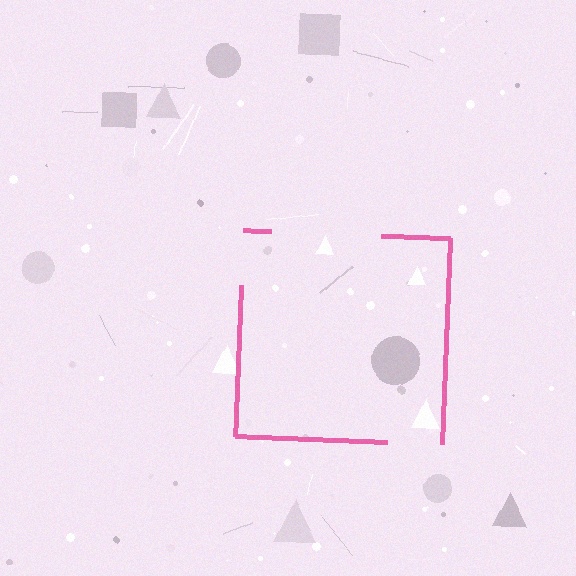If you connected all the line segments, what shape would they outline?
They would outline a square.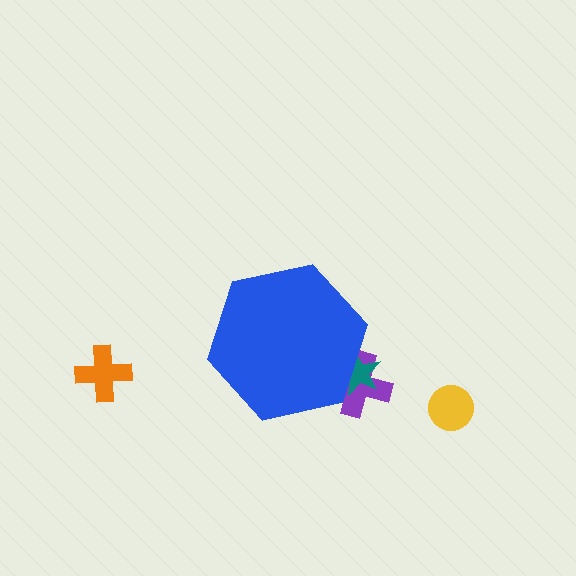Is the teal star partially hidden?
Yes, the teal star is partially hidden behind the blue hexagon.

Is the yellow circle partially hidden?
No, the yellow circle is fully visible.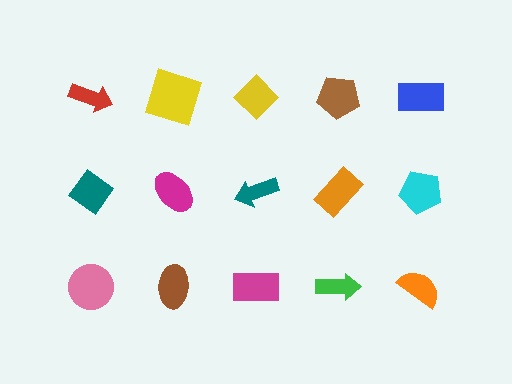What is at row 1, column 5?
A blue rectangle.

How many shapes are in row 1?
5 shapes.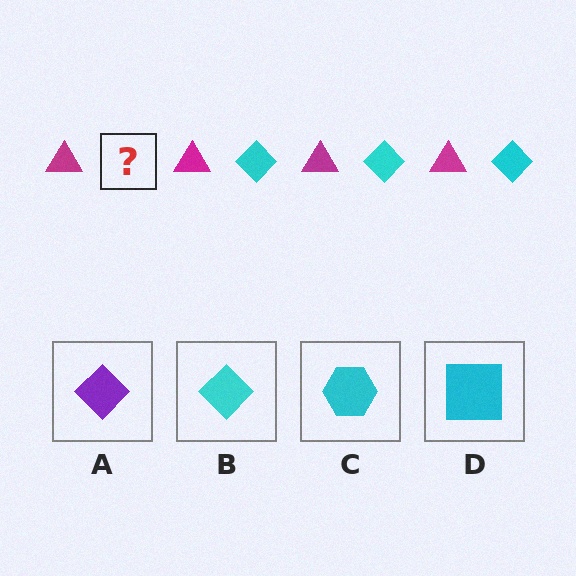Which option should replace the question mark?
Option B.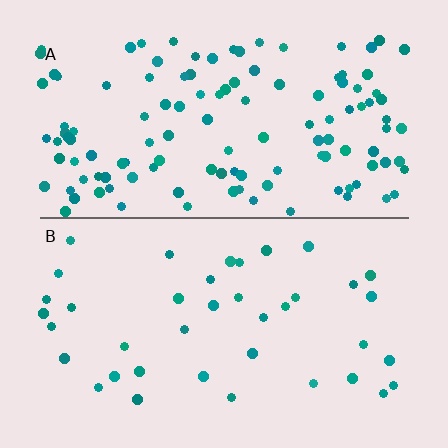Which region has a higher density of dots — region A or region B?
A (the top).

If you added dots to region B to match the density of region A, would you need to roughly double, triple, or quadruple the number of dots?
Approximately triple.